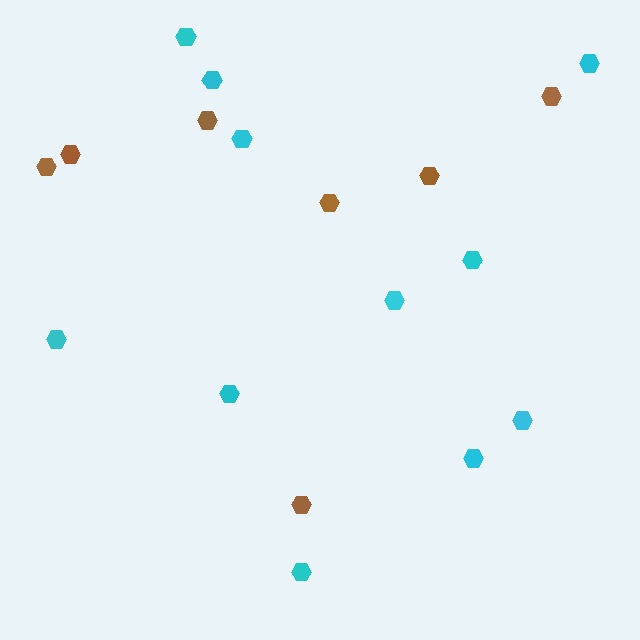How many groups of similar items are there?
There are 2 groups: one group of cyan hexagons (11) and one group of brown hexagons (7).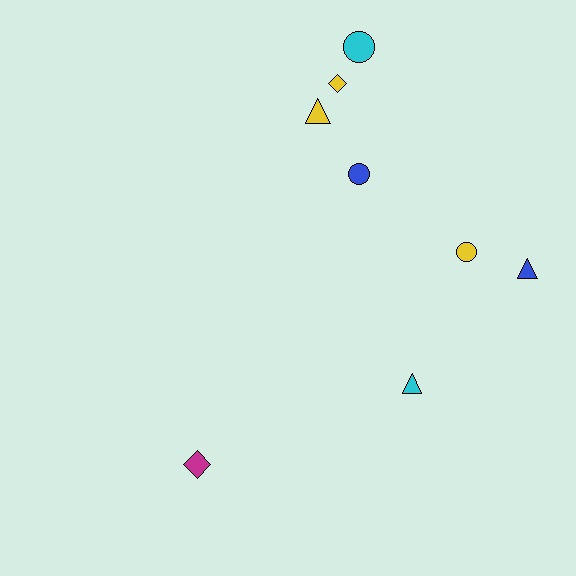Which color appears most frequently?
Yellow, with 3 objects.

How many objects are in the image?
There are 8 objects.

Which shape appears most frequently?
Circle, with 3 objects.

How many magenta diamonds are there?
There is 1 magenta diamond.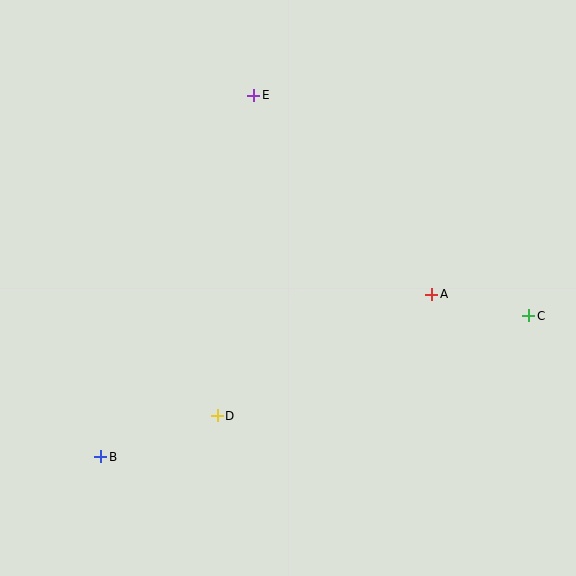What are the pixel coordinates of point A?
Point A is at (432, 294).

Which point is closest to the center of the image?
Point A at (432, 294) is closest to the center.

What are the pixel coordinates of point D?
Point D is at (217, 416).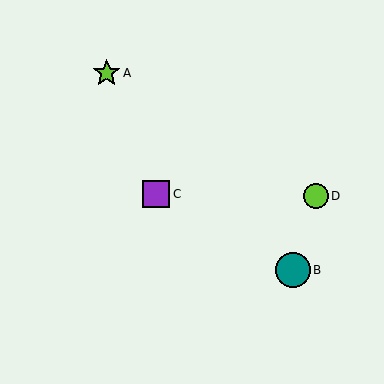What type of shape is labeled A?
Shape A is a lime star.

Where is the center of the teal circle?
The center of the teal circle is at (293, 270).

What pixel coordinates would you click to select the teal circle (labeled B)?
Click at (293, 270) to select the teal circle B.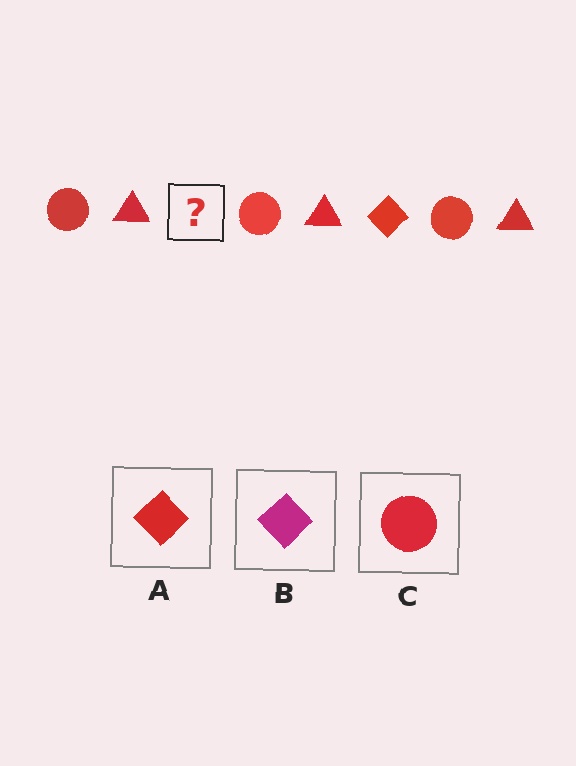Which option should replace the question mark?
Option A.